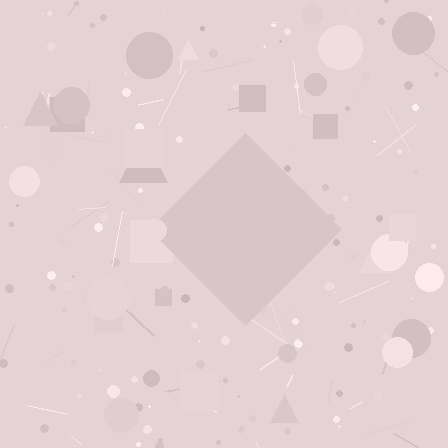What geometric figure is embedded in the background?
A diamond is embedded in the background.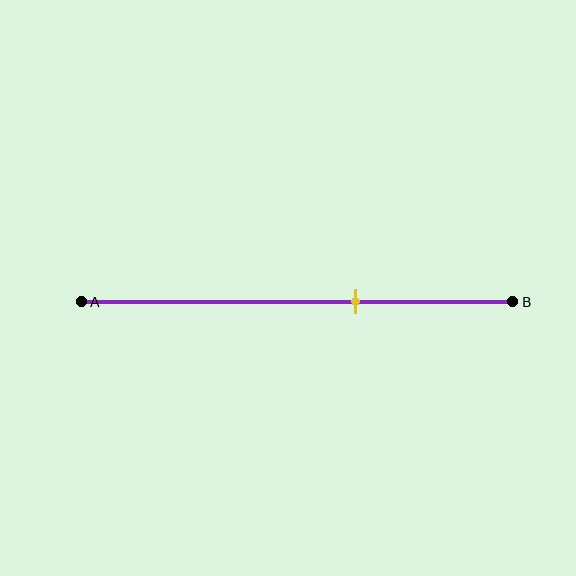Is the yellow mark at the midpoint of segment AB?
No, the mark is at about 65% from A, not at the 50% midpoint.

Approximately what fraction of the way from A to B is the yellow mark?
The yellow mark is approximately 65% of the way from A to B.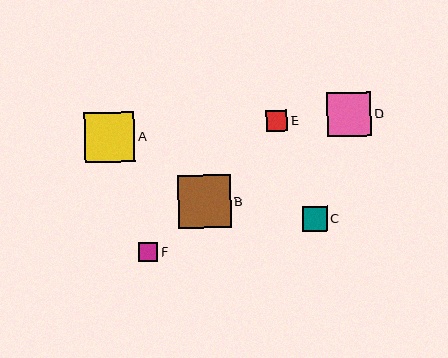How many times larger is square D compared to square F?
Square D is approximately 2.3 times the size of square F.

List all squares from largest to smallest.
From largest to smallest: B, A, D, C, E, F.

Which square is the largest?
Square B is the largest with a size of approximately 53 pixels.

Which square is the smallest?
Square F is the smallest with a size of approximately 19 pixels.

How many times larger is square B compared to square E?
Square B is approximately 2.5 times the size of square E.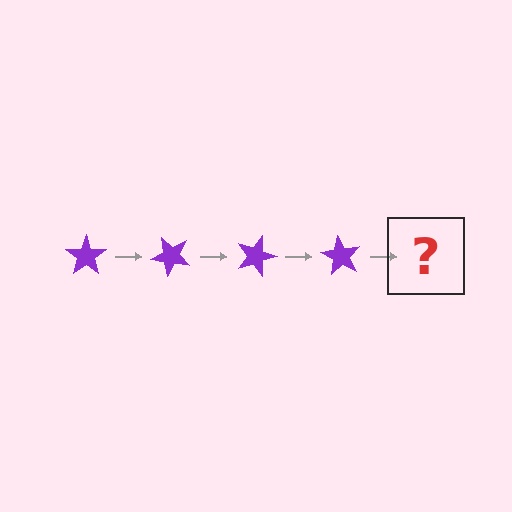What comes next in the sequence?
The next element should be a purple star rotated 180 degrees.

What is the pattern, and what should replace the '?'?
The pattern is that the star rotates 45 degrees each step. The '?' should be a purple star rotated 180 degrees.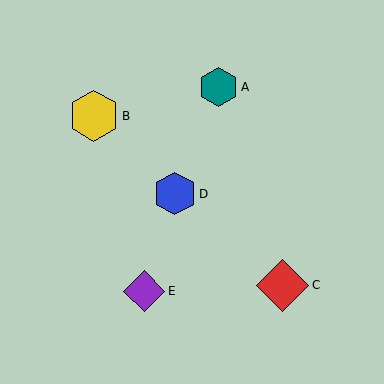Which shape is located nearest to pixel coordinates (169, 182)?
The blue hexagon (labeled D) at (175, 194) is nearest to that location.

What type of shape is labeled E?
Shape E is a purple diamond.